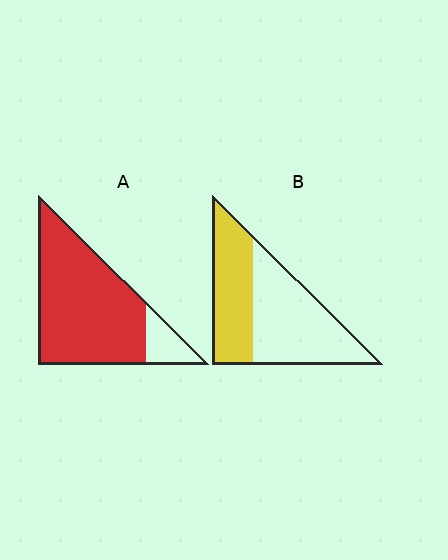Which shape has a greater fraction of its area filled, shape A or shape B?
Shape A.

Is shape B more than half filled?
No.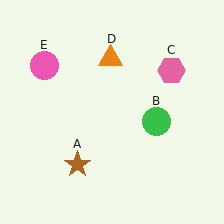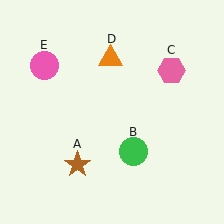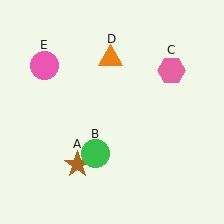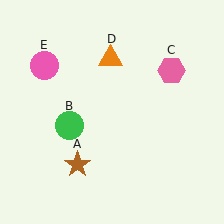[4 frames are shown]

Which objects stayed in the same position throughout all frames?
Brown star (object A) and pink hexagon (object C) and orange triangle (object D) and pink circle (object E) remained stationary.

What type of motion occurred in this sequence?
The green circle (object B) rotated clockwise around the center of the scene.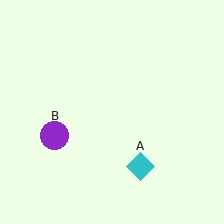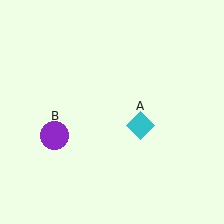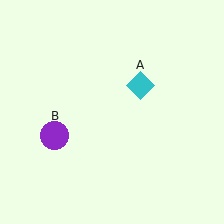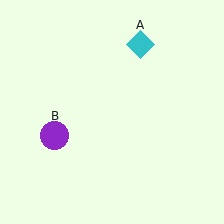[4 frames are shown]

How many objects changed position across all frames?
1 object changed position: cyan diamond (object A).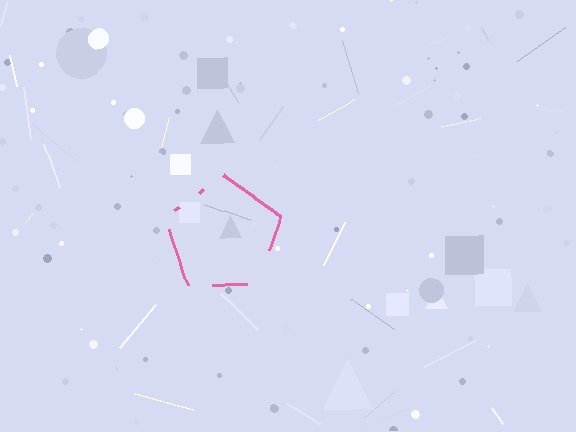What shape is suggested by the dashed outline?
The dashed outline suggests a pentagon.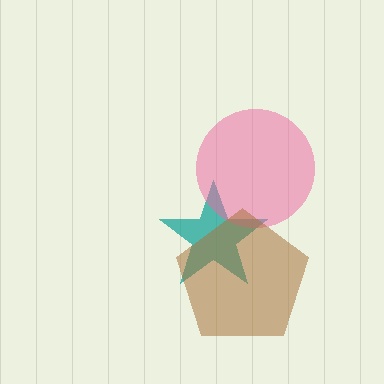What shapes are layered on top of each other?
The layered shapes are: a teal star, a pink circle, a brown pentagon.